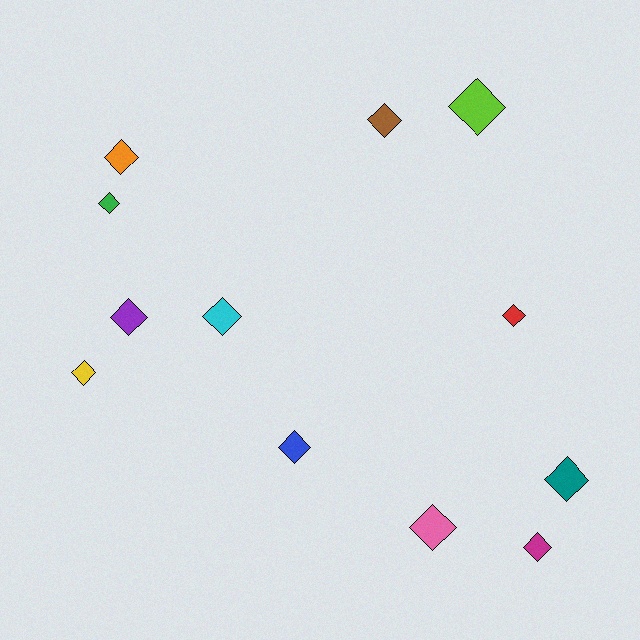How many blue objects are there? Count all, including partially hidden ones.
There is 1 blue object.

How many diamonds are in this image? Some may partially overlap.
There are 12 diamonds.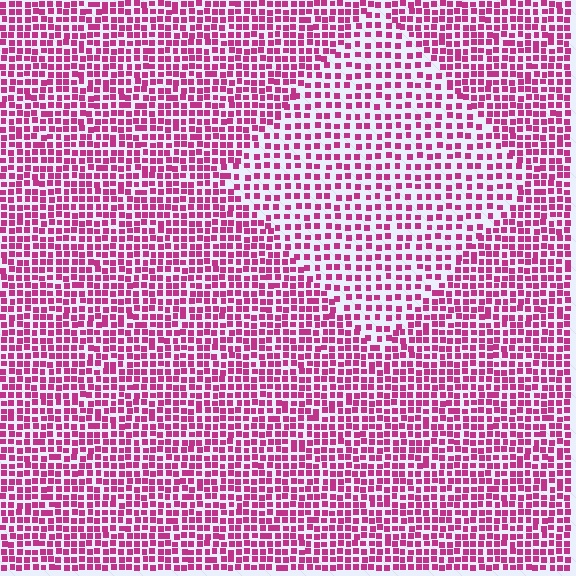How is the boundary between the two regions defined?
The boundary is defined by a change in element density (approximately 1.7x ratio). All elements are the same color, size, and shape.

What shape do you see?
I see a diamond.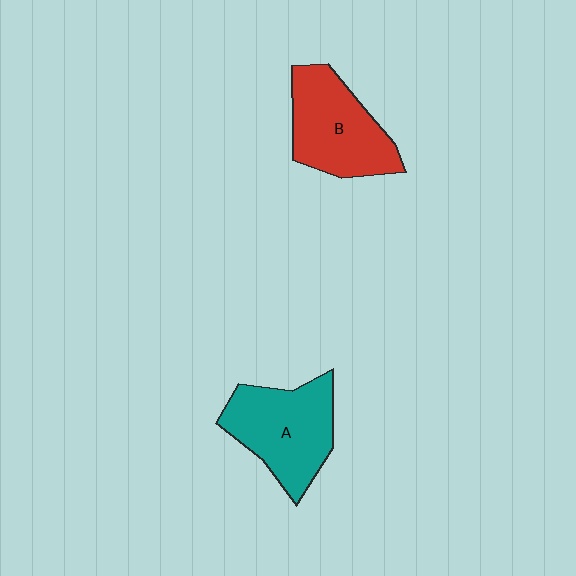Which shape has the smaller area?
Shape B (red).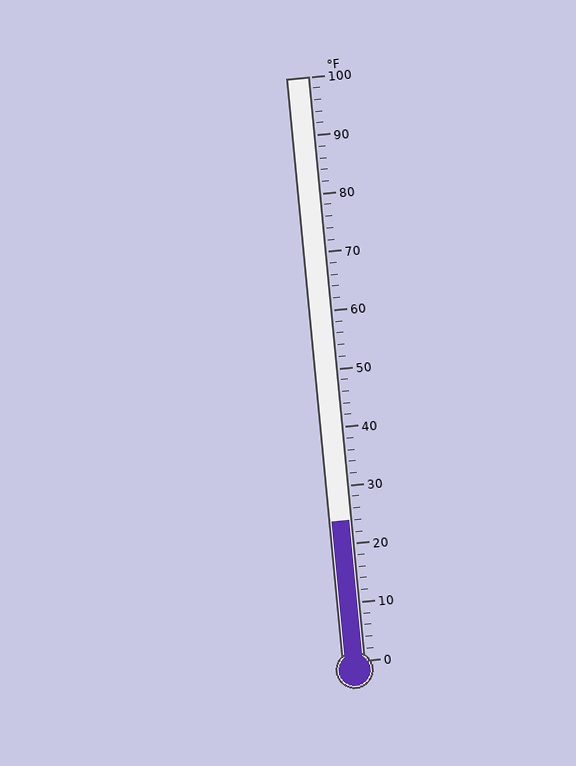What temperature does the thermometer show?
The thermometer shows approximately 24°F.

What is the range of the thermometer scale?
The thermometer scale ranges from 0°F to 100°F.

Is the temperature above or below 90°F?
The temperature is below 90°F.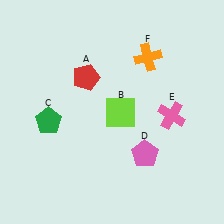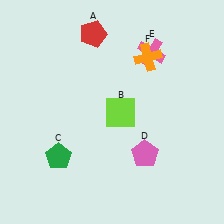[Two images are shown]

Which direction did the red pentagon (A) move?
The red pentagon (A) moved up.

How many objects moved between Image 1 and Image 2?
3 objects moved between the two images.